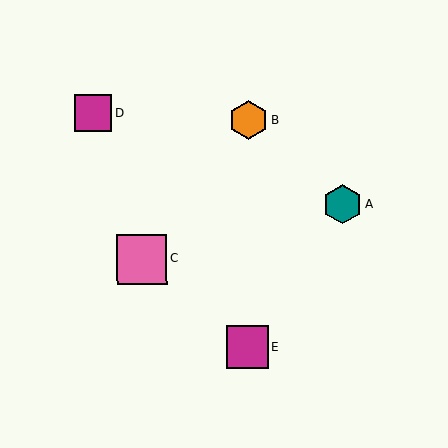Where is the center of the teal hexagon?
The center of the teal hexagon is at (342, 204).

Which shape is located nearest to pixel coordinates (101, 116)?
The magenta square (labeled D) at (93, 113) is nearest to that location.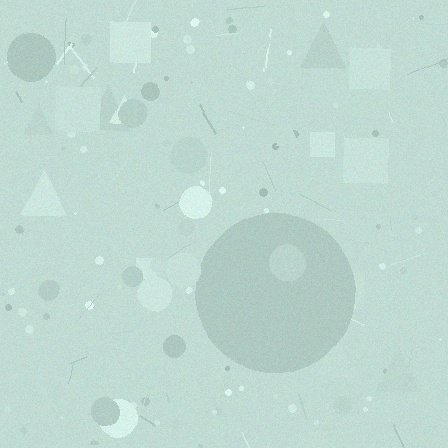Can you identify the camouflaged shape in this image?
The camouflaged shape is a circle.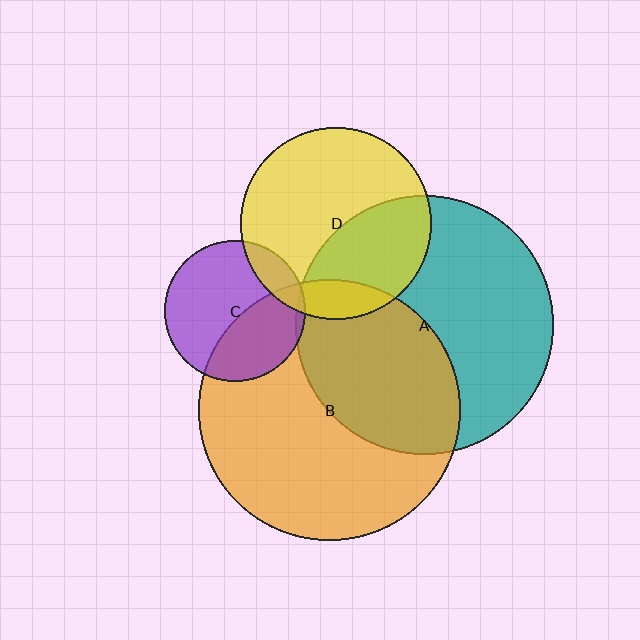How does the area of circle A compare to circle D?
Approximately 1.8 times.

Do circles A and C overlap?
Yes.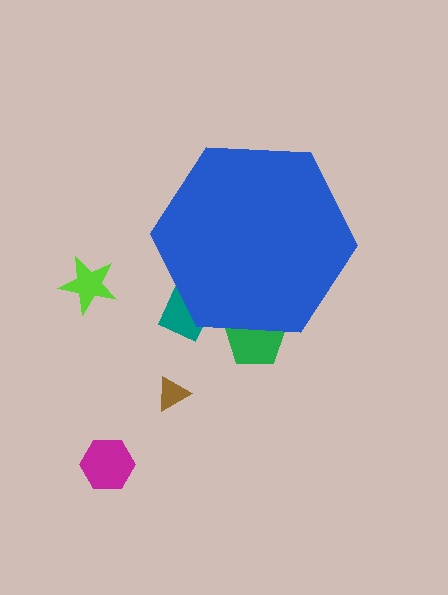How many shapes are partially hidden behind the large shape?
2 shapes are partially hidden.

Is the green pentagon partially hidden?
Yes, the green pentagon is partially hidden behind the blue hexagon.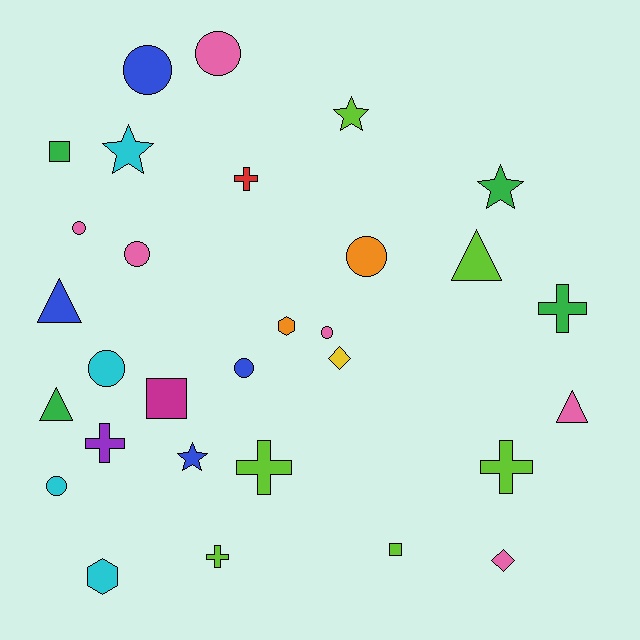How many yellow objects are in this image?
There is 1 yellow object.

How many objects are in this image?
There are 30 objects.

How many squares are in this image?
There are 3 squares.